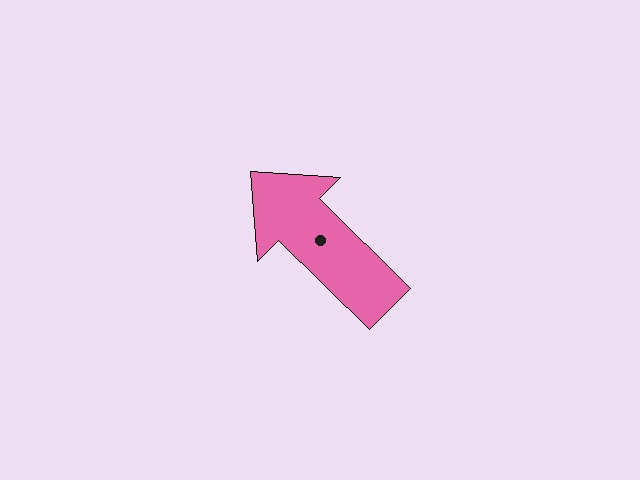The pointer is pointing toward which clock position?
Roughly 10 o'clock.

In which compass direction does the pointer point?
Northwest.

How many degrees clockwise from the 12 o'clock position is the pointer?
Approximately 315 degrees.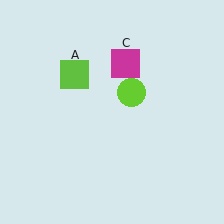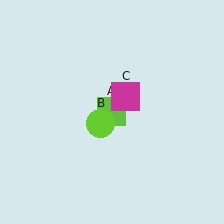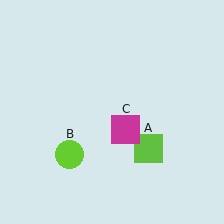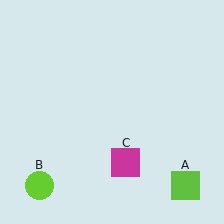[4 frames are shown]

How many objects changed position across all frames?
3 objects changed position: lime square (object A), lime circle (object B), magenta square (object C).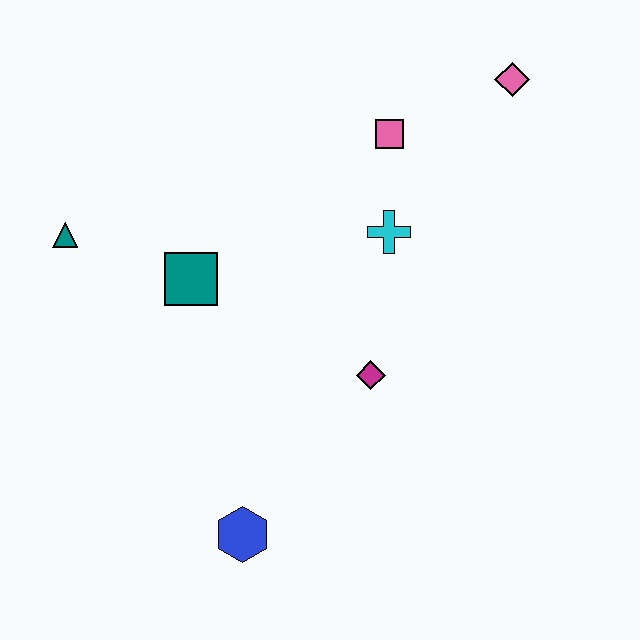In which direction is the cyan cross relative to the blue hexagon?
The cyan cross is above the blue hexagon.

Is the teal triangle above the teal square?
Yes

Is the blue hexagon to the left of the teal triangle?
No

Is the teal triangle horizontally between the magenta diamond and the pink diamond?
No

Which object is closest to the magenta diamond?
The cyan cross is closest to the magenta diamond.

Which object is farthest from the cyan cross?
The blue hexagon is farthest from the cyan cross.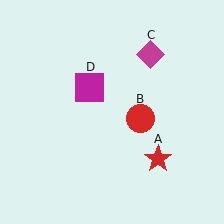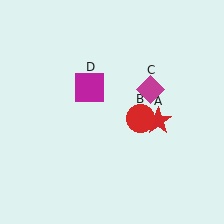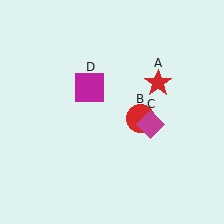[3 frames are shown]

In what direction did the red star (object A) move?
The red star (object A) moved up.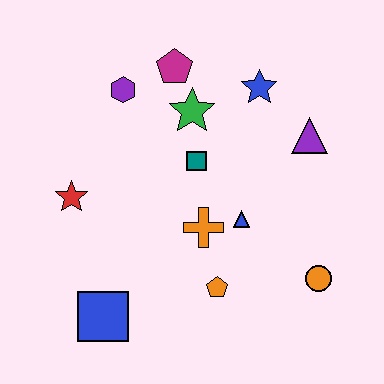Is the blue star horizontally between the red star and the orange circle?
Yes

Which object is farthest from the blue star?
The blue square is farthest from the blue star.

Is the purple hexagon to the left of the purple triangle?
Yes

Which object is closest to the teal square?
The green star is closest to the teal square.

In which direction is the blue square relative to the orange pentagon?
The blue square is to the left of the orange pentagon.